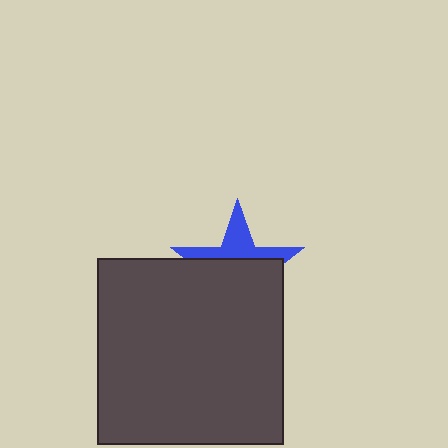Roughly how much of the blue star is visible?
A small part of it is visible (roughly 36%).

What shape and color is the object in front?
The object in front is a dark gray square.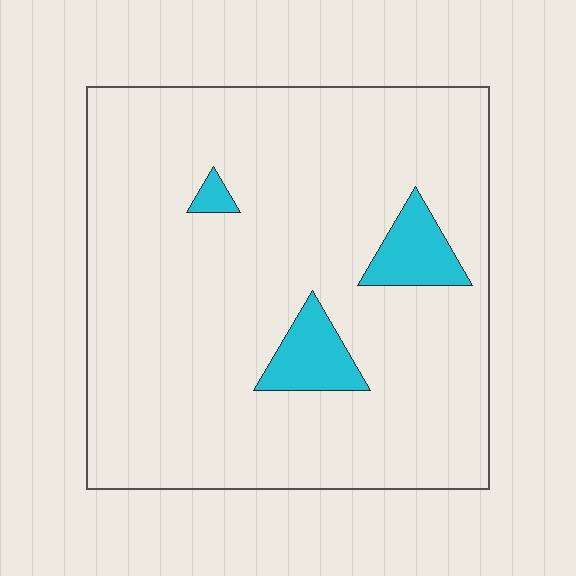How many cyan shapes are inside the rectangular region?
3.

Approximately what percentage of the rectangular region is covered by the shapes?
Approximately 10%.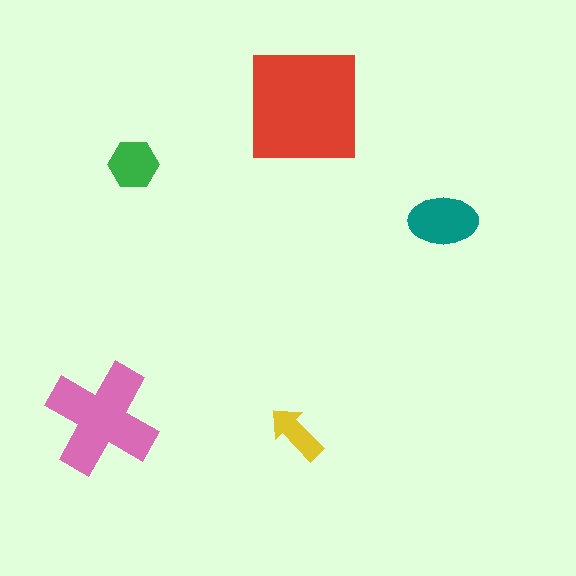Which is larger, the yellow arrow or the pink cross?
The pink cross.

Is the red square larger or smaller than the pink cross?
Larger.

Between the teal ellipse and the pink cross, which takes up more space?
The pink cross.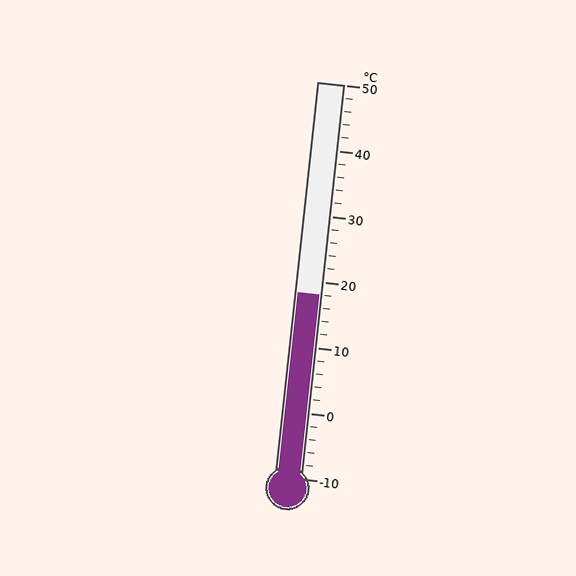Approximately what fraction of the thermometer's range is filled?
The thermometer is filled to approximately 45% of its range.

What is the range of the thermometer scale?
The thermometer scale ranges from -10°C to 50°C.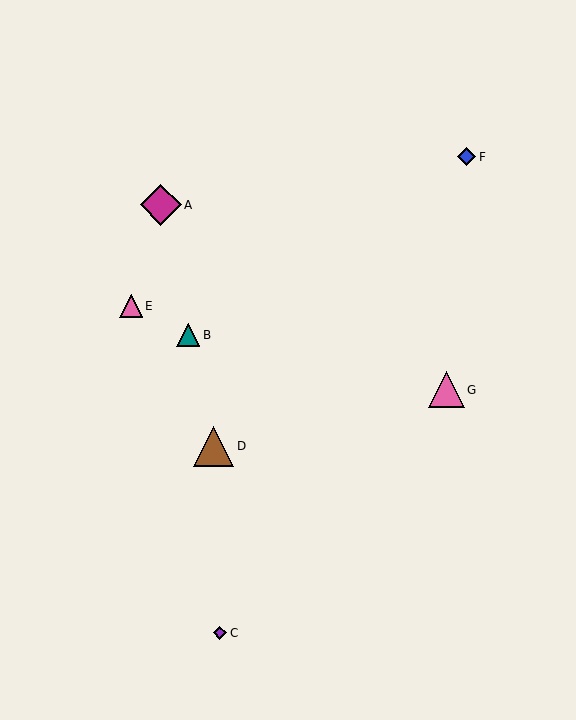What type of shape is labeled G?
Shape G is a pink triangle.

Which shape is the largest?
The magenta diamond (labeled A) is the largest.